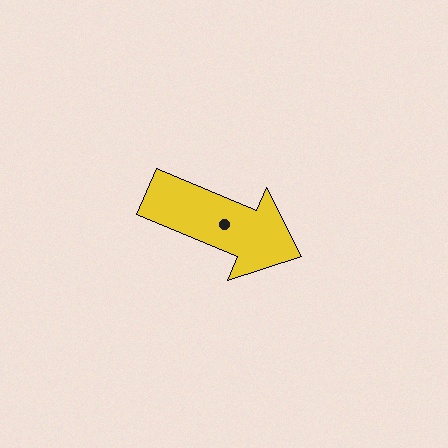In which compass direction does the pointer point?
Southeast.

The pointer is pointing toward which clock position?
Roughly 4 o'clock.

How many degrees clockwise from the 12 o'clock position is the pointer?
Approximately 113 degrees.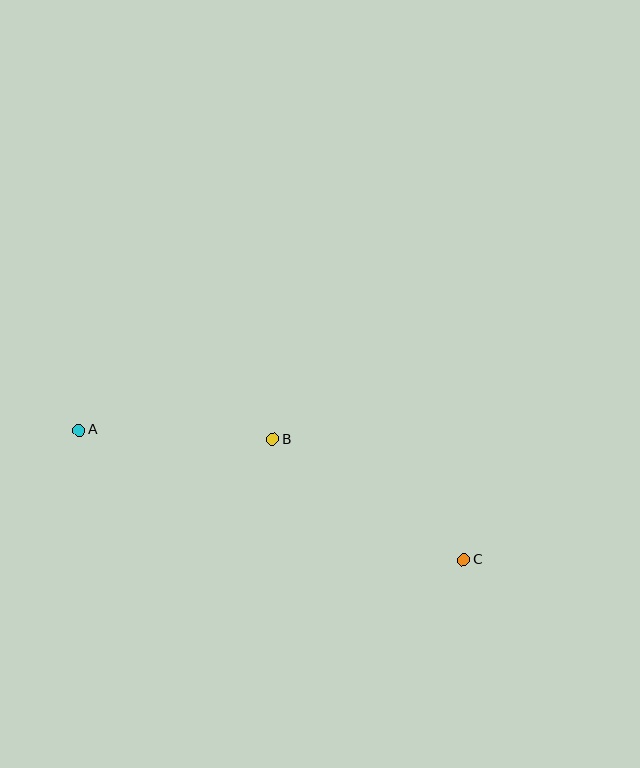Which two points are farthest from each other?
Points A and C are farthest from each other.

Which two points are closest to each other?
Points A and B are closest to each other.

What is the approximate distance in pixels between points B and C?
The distance between B and C is approximately 226 pixels.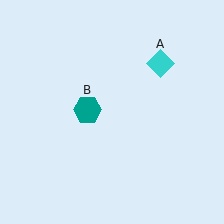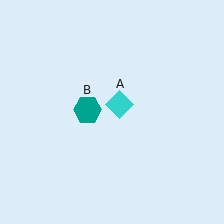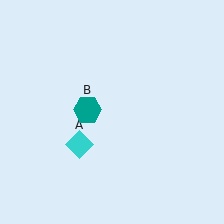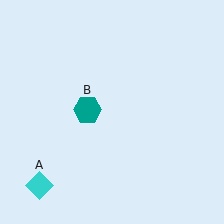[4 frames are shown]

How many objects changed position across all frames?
1 object changed position: cyan diamond (object A).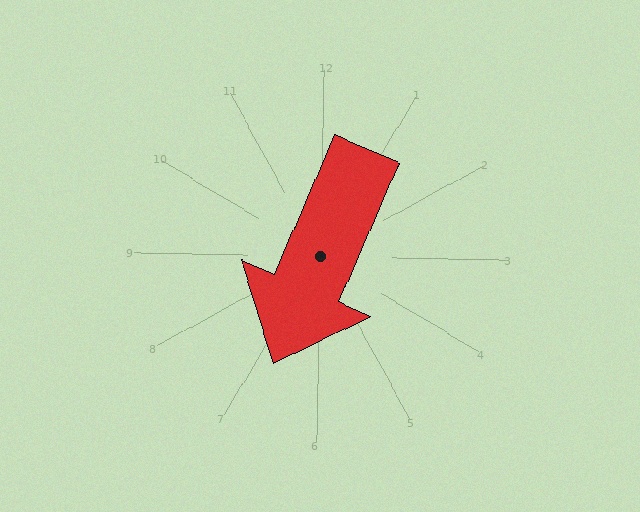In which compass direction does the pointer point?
South.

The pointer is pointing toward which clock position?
Roughly 7 o'clock.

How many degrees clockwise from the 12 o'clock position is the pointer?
Approximately 202 degrees.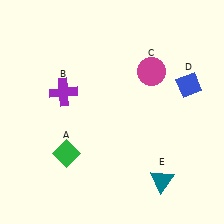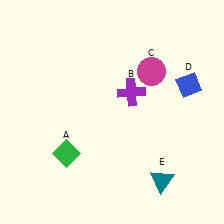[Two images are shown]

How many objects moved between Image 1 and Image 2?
1 object moved between the two images.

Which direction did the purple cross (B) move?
The purple cross (B) moved right.